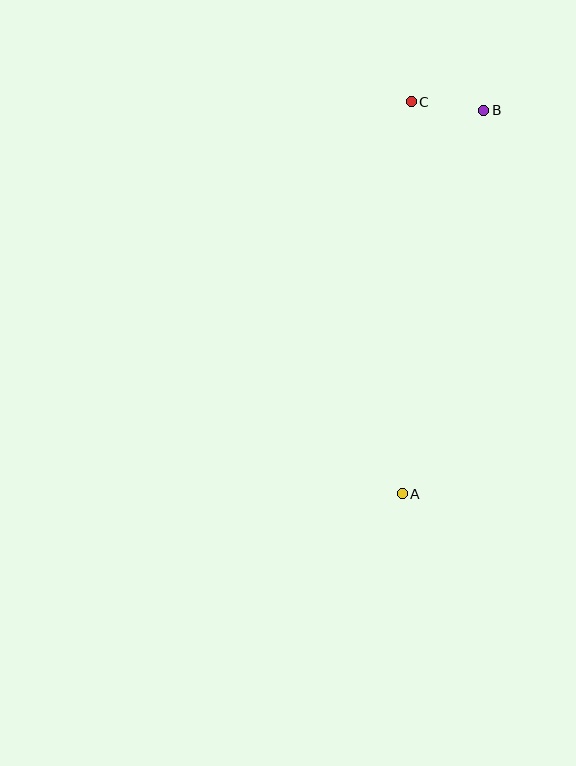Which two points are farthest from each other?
Points A and C are farthest from each other.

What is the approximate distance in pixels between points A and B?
The distance between A and B is approximately 392 pixels.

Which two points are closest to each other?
Points B and C are closest to each other.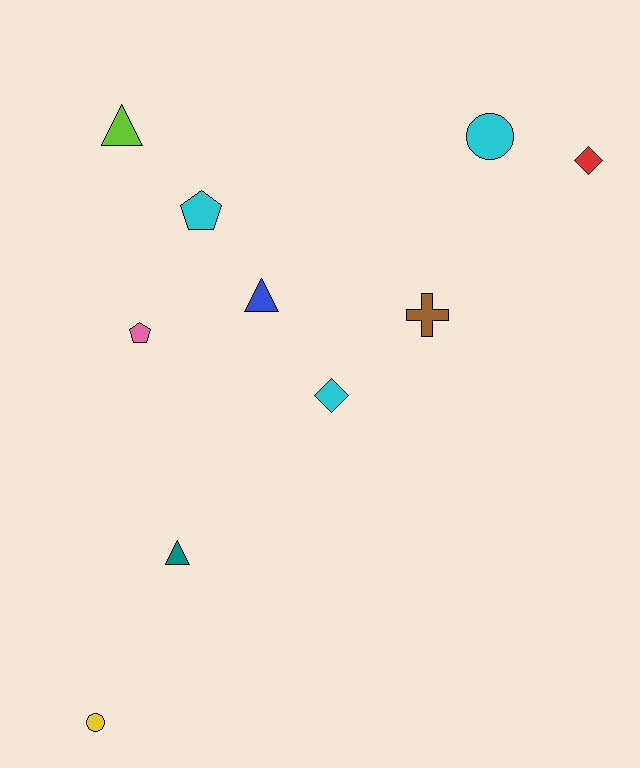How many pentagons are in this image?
There are 2 pentagons.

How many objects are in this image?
There are 10 objects.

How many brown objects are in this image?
There is 1 brown object.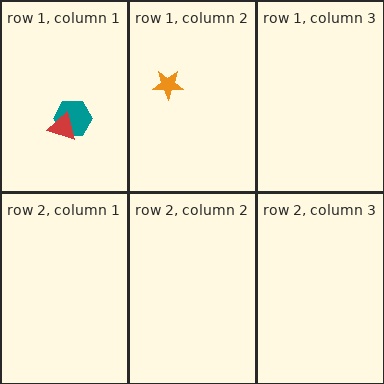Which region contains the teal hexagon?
The row 1, column 1 region.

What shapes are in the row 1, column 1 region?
The teal hexagon, the red triangle.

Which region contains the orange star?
The row 1, column 2 region.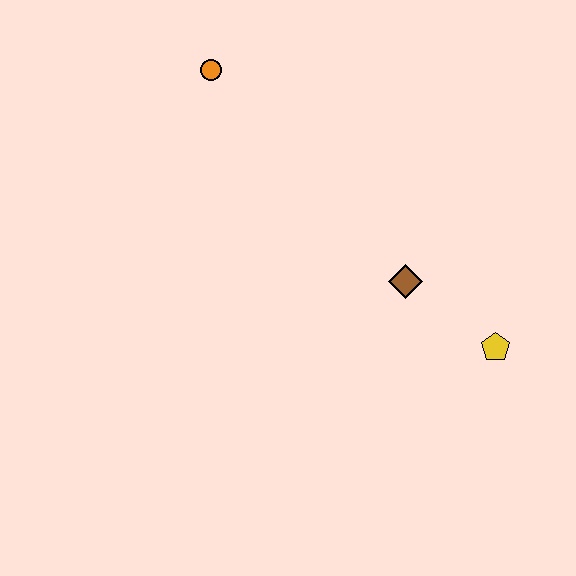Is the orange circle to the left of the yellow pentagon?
Yes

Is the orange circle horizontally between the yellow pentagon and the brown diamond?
No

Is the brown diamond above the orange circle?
No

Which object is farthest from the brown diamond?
The orange circle is farthest from the brown diamond.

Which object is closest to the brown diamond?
The yellow pentagon is closest to the brown diamond.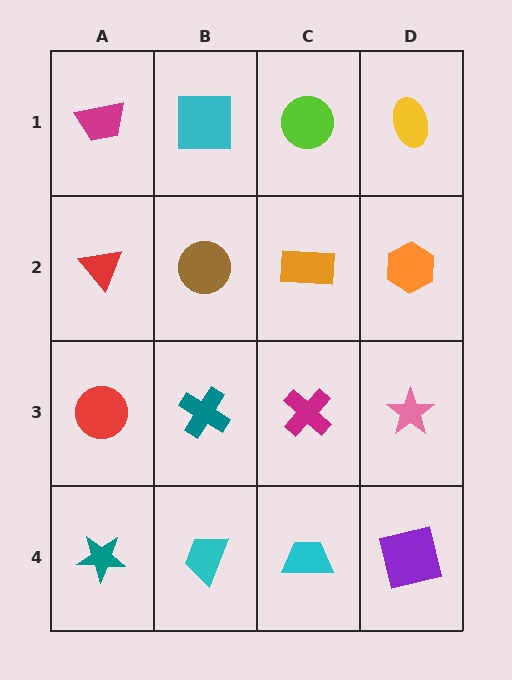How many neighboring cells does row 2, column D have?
3.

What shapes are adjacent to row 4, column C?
A magenta cross (row 3, column C), a cyan trapezoid (row 4, column B), a purple square (row 4, column D).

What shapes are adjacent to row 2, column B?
A cyan square (row 1, column B), a teal cross (row 3, column B), a red triangle (row 2, column A), an orange rectangle (row 2, column C).